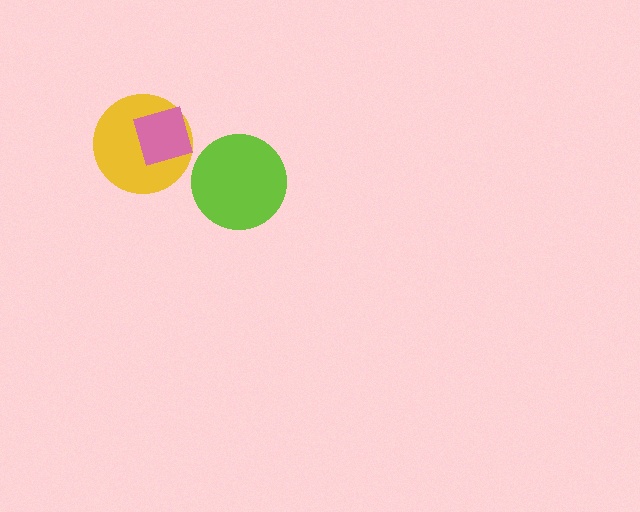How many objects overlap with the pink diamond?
1 object overlaps with the pink diamond.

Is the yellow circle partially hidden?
Yes, it is partially covered by another shape.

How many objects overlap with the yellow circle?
1 object overlaps with the yellow circle.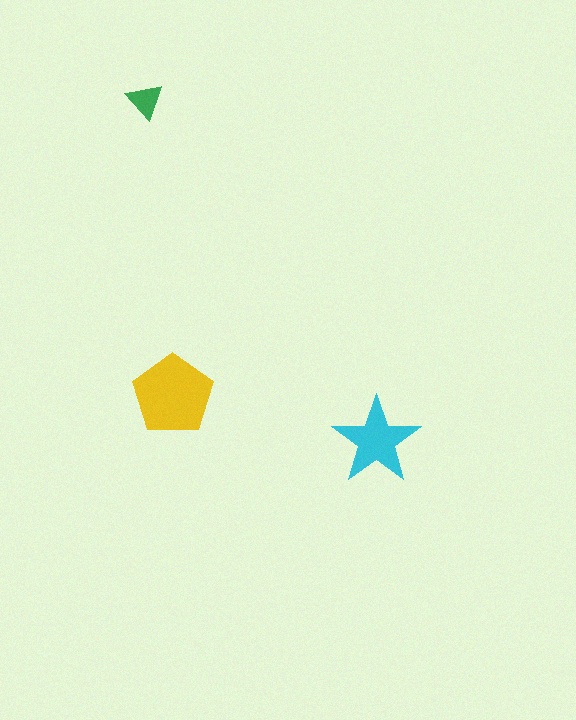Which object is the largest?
The yellow pentagon.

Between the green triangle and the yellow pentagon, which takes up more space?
The yellow pentagon.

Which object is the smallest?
The green triangle.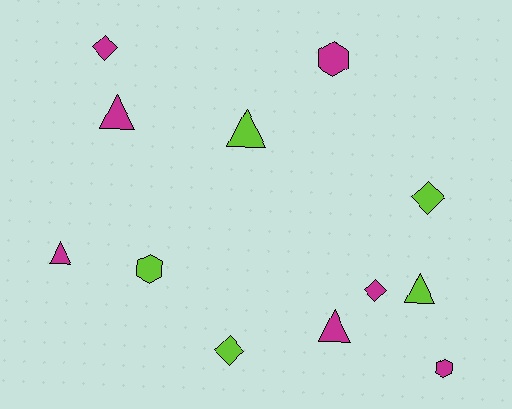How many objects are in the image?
There are 12 objects.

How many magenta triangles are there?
There are 3 magenta triangles.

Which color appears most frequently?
Magenta, with 7 objects.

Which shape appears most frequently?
Triangle, with 5 objects.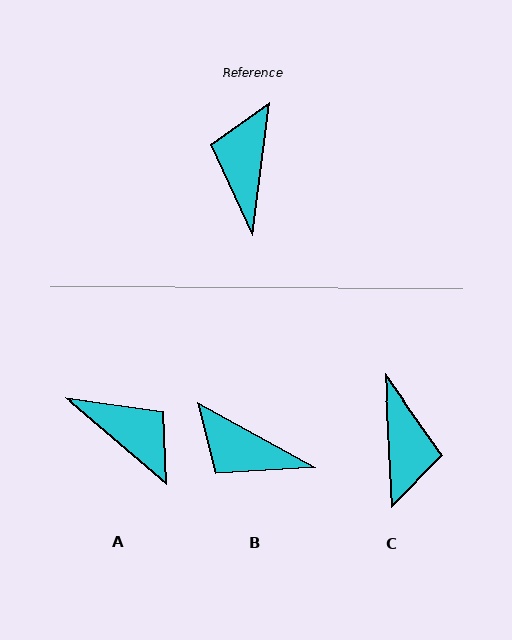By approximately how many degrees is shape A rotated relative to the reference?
Approximately 123 degrees clockwise.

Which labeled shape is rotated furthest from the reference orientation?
C, about 170 degrees away.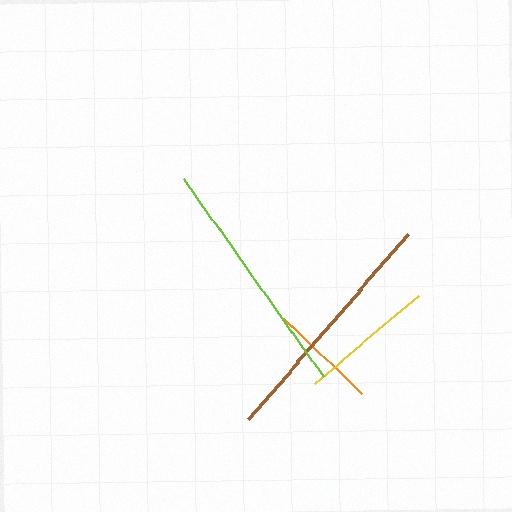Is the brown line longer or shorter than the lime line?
The brown line is longer than the lime line.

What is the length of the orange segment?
The orange segment is approximately 108 pixels long.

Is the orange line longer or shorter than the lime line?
The lime line is longer than the orange line.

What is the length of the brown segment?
The brown segment is approximately 244 pixels long.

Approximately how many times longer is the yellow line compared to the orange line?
The yellow line is approximately 1.3 times the length of the orange line.